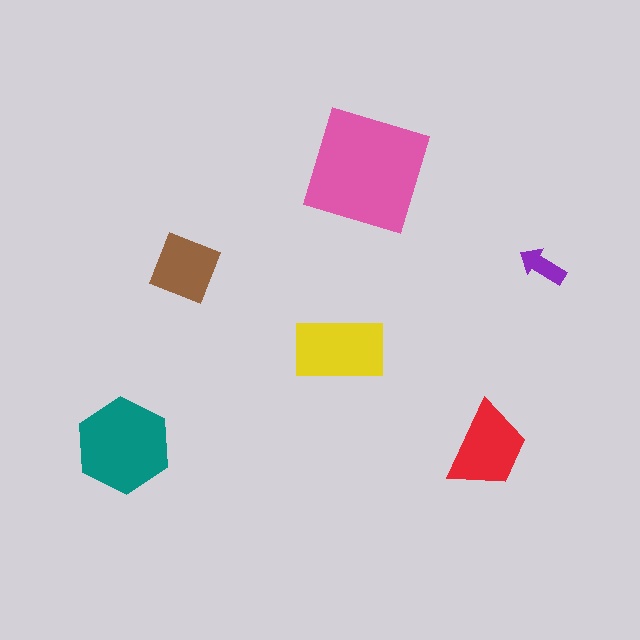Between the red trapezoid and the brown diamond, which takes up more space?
The red trapezoid.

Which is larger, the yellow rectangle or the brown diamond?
The yellow rectangle.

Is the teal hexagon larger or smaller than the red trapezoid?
Larger.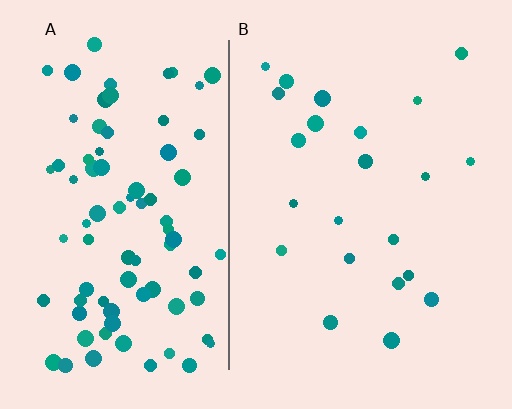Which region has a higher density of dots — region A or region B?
A (the left).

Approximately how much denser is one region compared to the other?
Approximately 3.9× — region A over region B.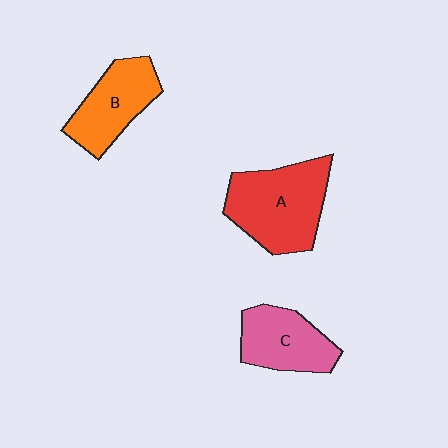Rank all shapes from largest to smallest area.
From largest to smallest: A (red), B (orange), C (pink).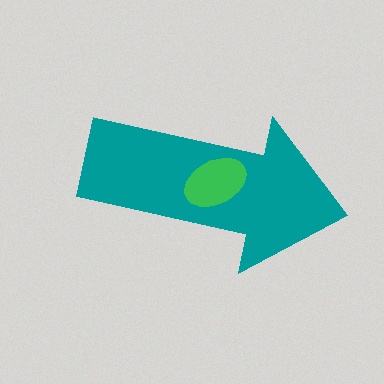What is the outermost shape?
The teal arrow.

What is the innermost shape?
The green ellipse.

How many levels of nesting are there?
2.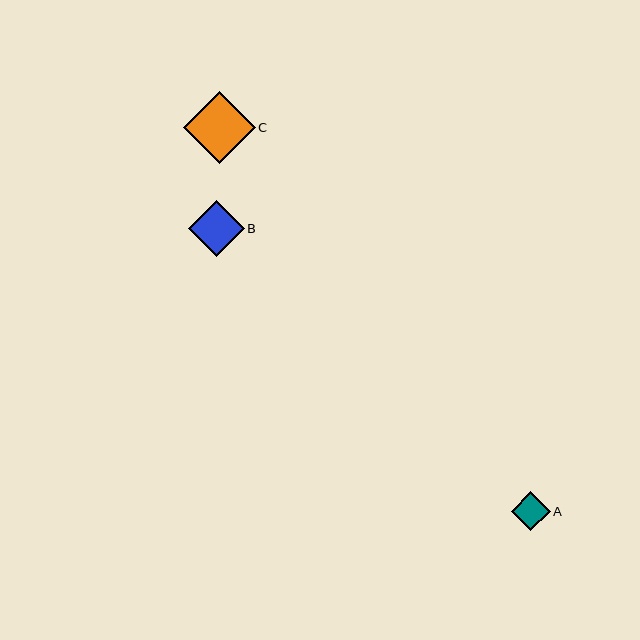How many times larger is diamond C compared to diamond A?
Diamond C is approximately 1.8 times the size of diamond A.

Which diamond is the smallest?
Diamond A is the smallest with a size of approximately 39 pixels.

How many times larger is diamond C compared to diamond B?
Diamond C is approximately 1.3 times the size of diamond B.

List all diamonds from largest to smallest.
From largest to smallest: C, B, A.